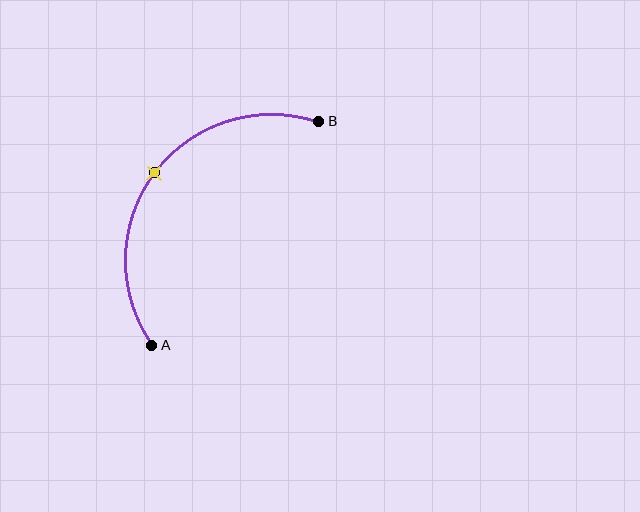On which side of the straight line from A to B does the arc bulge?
The arc bulges above and to the left of the straight line connecting A and B.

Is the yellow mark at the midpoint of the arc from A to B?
Yes. The yellow mark lies on the arc at equal arc-length from both A and B — it is the arc midpoint.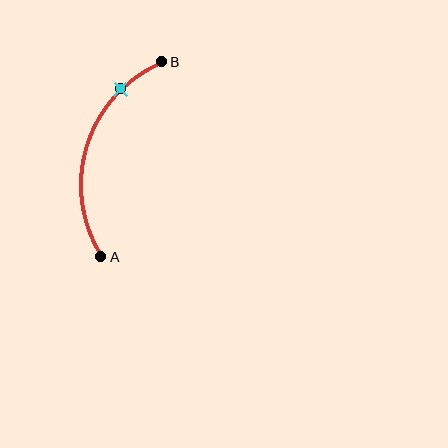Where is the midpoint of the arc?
The arc midpoint is the point on the curve farthest from the straight line joining A and B. It sits to the left of that line.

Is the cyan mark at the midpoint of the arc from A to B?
No. The cyan mark lies on the arc but is closer to endpoint B. The arc midpoint would be at the point on the curve equidistant along the arc from both A and B.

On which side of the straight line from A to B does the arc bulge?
The arc bulges to the left of the straight line connecting A and B.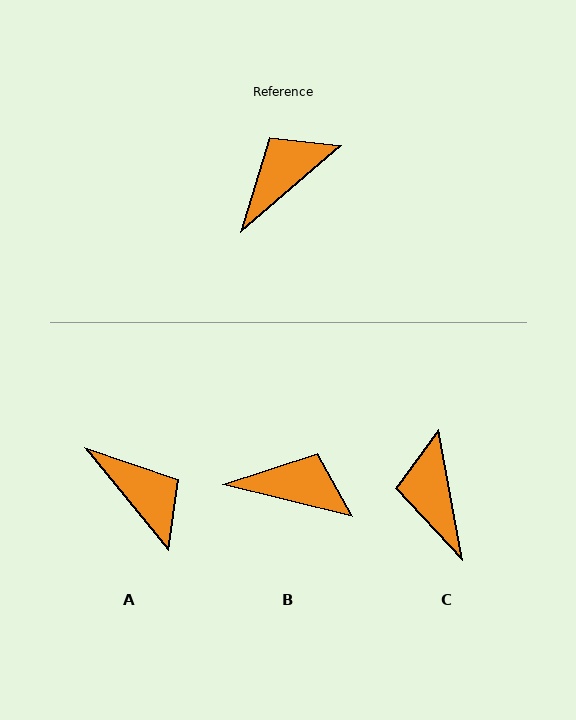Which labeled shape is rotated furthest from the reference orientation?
A, about 92 degrees away.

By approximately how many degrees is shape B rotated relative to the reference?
Approximately 55 degrees clockwise.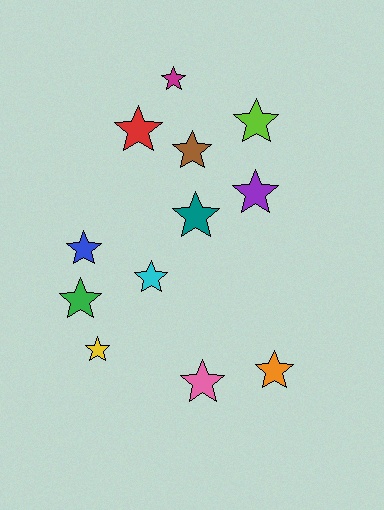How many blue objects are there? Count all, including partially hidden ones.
There is 1 blue object.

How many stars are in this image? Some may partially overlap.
There are 12 stars.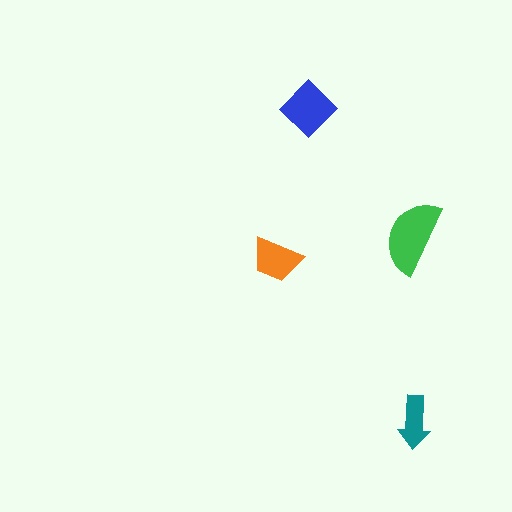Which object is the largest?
The green semicircle.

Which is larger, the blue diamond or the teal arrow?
The blue diamond.